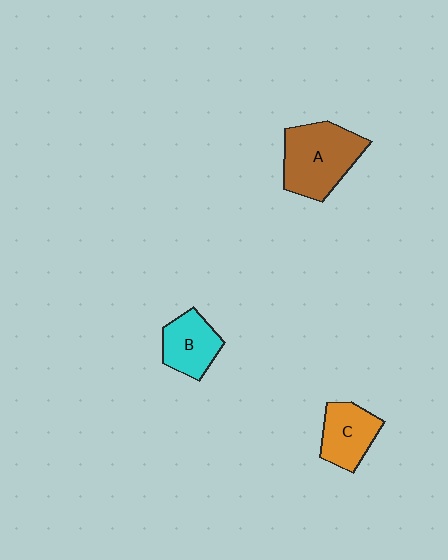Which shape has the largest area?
Shape A (brown).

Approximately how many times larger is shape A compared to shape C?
Approximately 1.5 times.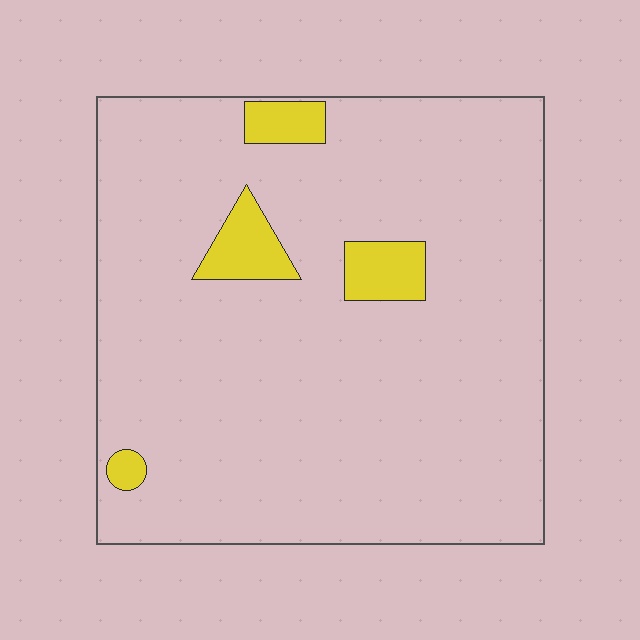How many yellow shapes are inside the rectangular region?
4.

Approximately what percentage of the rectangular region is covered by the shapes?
Approximately 10%.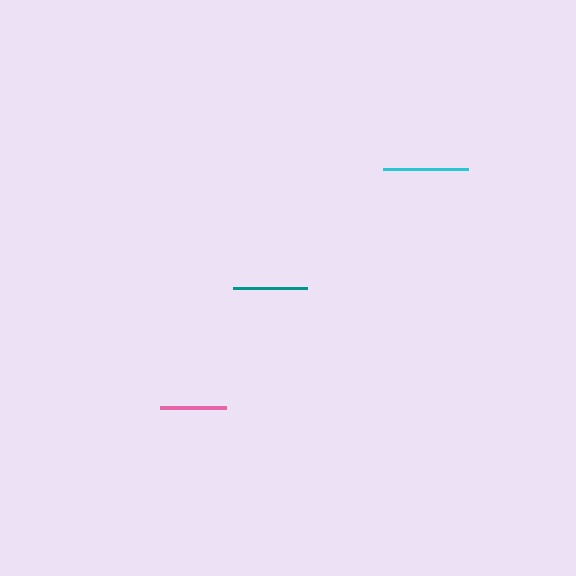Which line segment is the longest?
The cyan line is the longest at approximately 86 pixels.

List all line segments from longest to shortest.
From longest to shortest: cyan, teal, pink.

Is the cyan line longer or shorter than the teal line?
The cyan line is longer than the teal line.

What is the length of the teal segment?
The teal segment is approximately 74 pixels long.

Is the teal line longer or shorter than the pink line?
The teal line is longer than the pink line.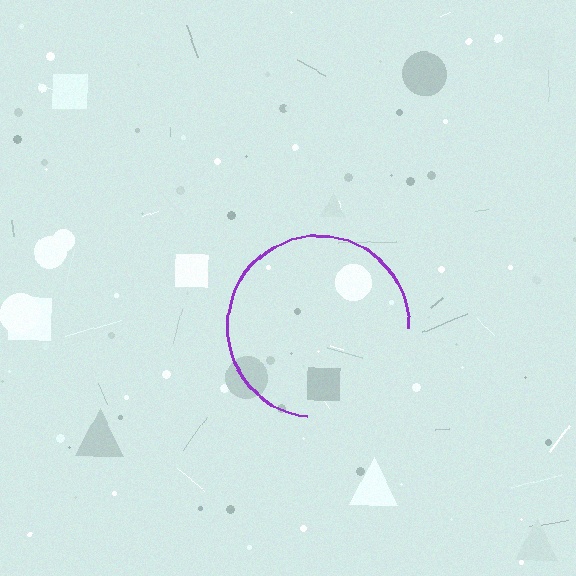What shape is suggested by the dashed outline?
The dashed outline suggests a circle.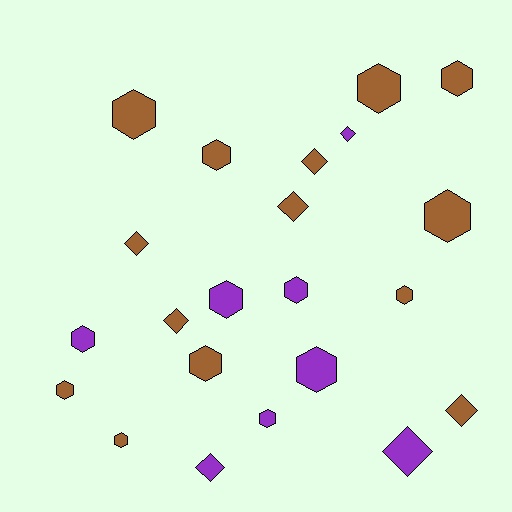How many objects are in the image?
There are 22 objects.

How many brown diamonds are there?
There are 5 brown diamonds.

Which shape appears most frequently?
Hexagon, with 14 objects.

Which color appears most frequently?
Brown, with 14 objects.